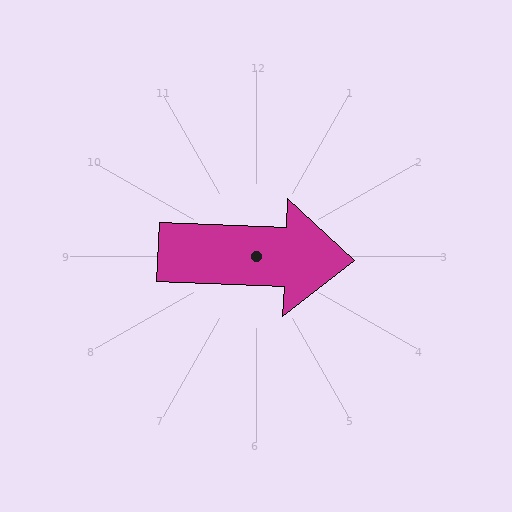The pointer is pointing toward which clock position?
Roughly 3 o'clock.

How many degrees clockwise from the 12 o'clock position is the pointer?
Approximately 92 degrees.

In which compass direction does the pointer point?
East.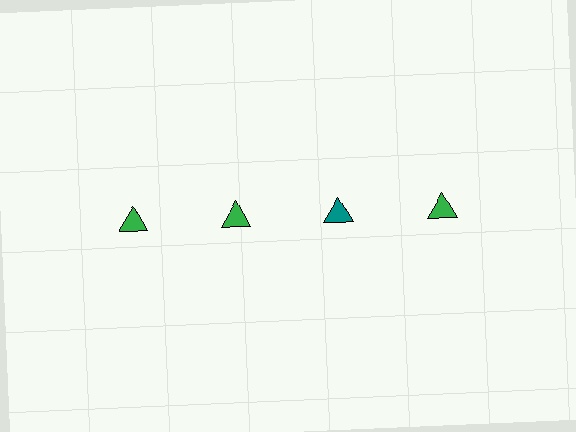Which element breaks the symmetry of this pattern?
The teal triangle in the top row, center column breaks the symmetry. All other shapes are green triangles.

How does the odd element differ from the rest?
It has a different color: teal instead of green.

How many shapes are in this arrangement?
There are 4 shapes arranged in a grid pattern.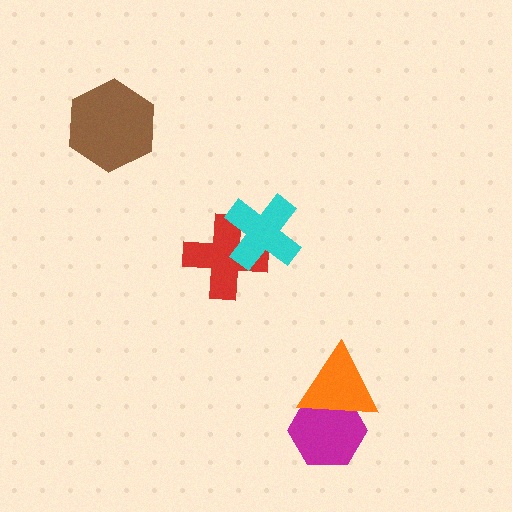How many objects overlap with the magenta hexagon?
1 object overlaps with the magenta hexagon.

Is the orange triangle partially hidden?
No, no other shape covers it.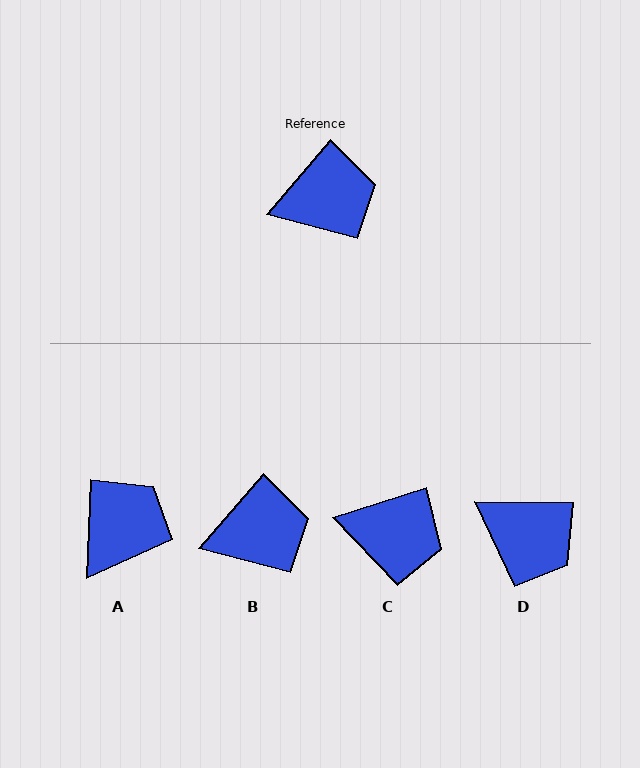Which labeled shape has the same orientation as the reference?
B.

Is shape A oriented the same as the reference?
No, it is off by about 39 degrees.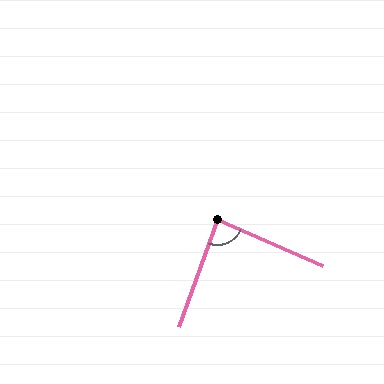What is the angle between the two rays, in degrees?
Approximately 86 degrees.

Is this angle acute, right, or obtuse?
It is approximately a right angle.